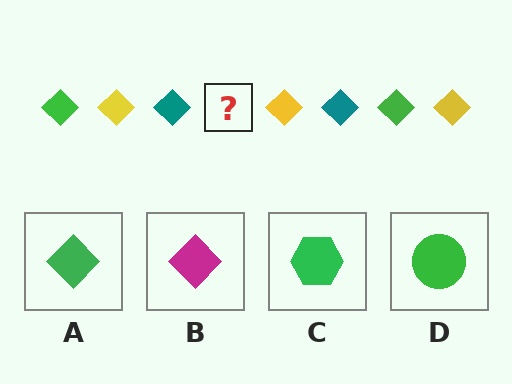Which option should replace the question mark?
Option A.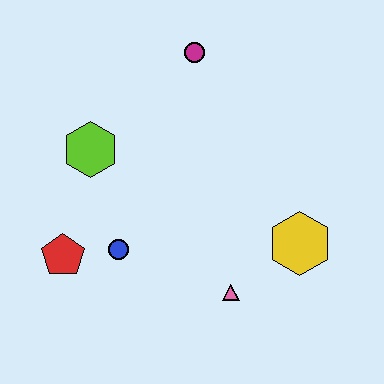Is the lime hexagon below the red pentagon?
No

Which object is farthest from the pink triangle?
The magenta circle is farthest from the pink triangle.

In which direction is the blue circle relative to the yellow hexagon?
The blue circle is to the left of the yellow hexagon.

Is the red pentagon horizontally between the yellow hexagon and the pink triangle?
No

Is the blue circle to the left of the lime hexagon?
No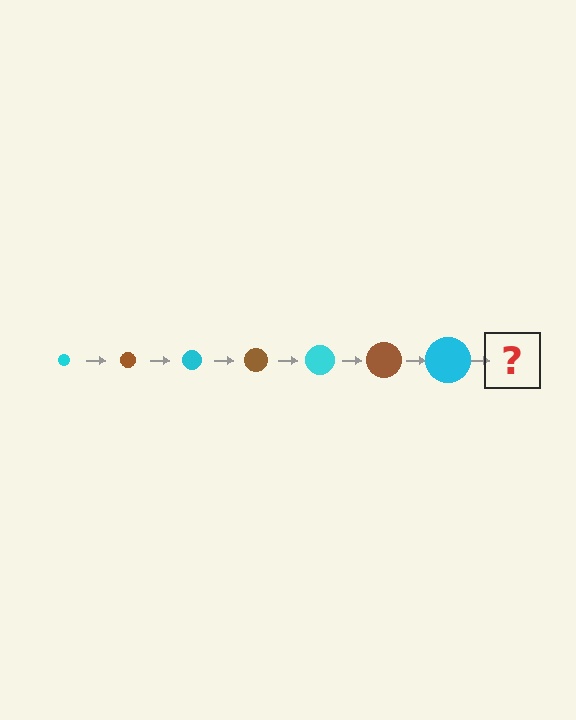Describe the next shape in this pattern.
It should be a brown circle, larger than the previous one.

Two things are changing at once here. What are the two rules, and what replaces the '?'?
The two rules are that the circle grows larger each step and the color cycles through cyan and brown. The '?' should be a brown circle, larger than the previous one.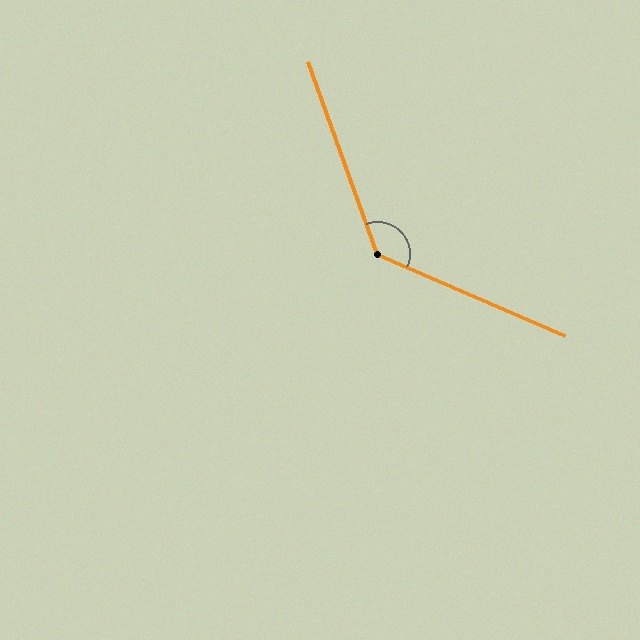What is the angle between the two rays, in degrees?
Approximately 133 degrees.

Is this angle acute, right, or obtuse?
It is obtuse.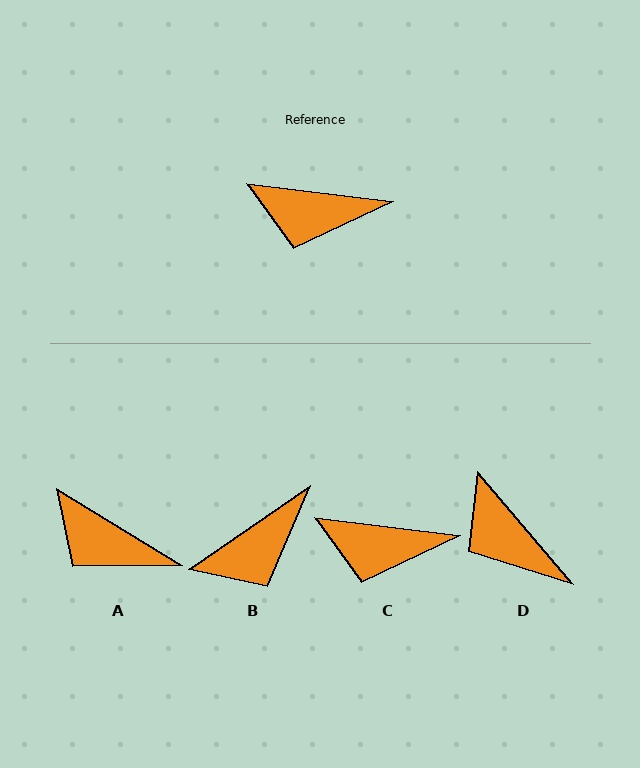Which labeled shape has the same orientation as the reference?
C.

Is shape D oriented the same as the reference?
No, it is off by about 42 degrees.